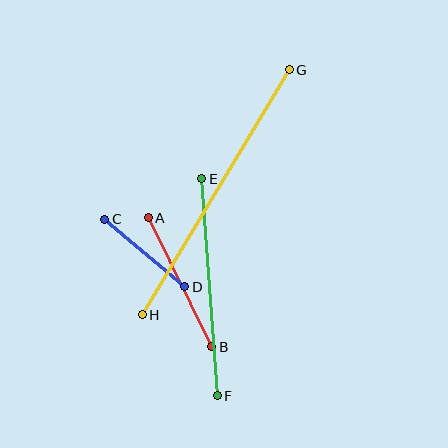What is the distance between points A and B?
The distance is approximately 144 pixels.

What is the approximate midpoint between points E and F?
The midpoint is at approximately (209, 287) pixels.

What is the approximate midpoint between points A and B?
The midpoint is at approximately (180, 282) pixels.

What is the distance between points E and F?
The distance is approximately 218 pixels.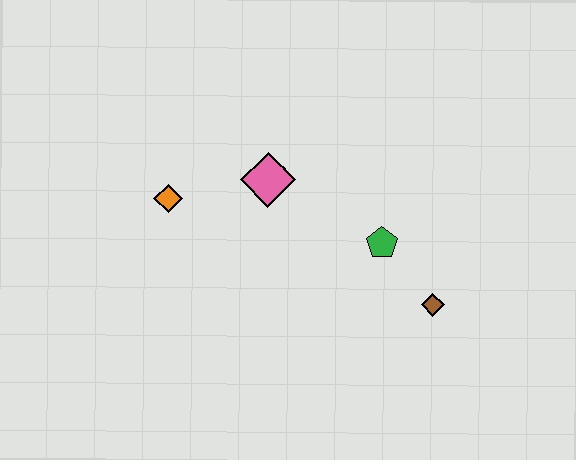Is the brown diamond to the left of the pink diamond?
No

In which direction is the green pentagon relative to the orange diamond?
The green pentagon is to the right of the orange diamond.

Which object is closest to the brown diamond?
The green pentagon is closest to the brown diamond.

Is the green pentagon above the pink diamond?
No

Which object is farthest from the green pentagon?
The orange diamond is farthest from the green pentagon.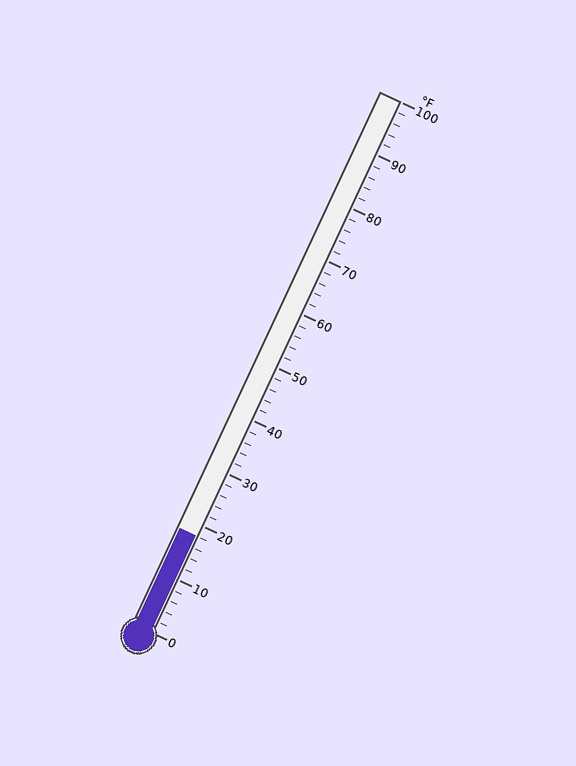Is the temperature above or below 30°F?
The temperature is below 30°F.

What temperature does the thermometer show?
The thermometer shows approximately 18°F.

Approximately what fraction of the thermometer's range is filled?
The thermometer is filled to approximately 20% of its range.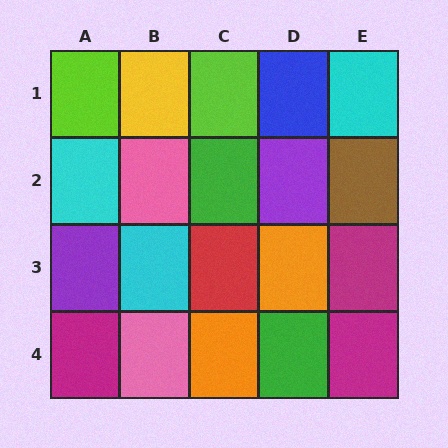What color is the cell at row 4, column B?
Pink.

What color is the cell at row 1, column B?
Yellow.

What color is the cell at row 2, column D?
Purple.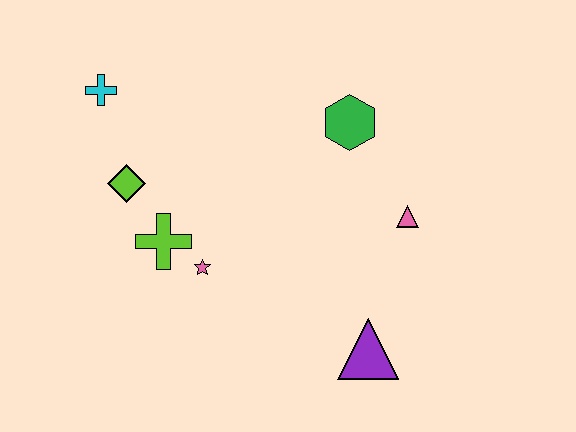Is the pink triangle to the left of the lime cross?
No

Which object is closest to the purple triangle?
The pink triangle is closest to the purple triangle.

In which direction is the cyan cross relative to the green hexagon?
The cyan cross is to the left of the green hexagon.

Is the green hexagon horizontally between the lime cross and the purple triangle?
Yes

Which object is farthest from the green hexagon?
The cyan cross is farthest from the green hexagon.